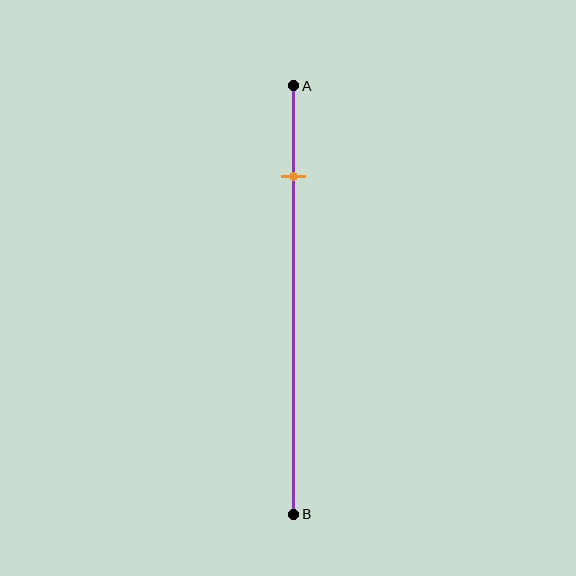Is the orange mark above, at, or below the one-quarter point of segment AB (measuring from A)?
The orange mark is above the one-quarter point of segment AB.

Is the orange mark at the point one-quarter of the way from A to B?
No, the mark is at about 20% from A, not at the 25% one-quarter point.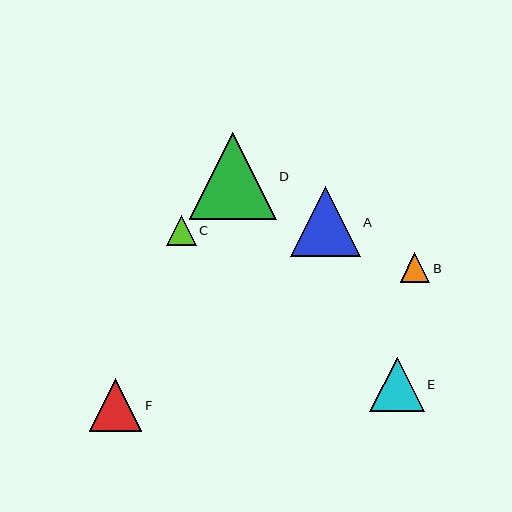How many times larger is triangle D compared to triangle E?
Triangle D is approximately 1.6 times the size of triangle E.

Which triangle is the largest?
Triangle D is the largest with a size of approximately 87 pixels.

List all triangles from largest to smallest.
From largest to smallest: D, A, E, F, C, B.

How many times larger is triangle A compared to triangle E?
Triangle A is approximately 1.3 times the size of triangle E.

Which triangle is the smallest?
Triangle B is the smallest with a size of approximately 30 pixels.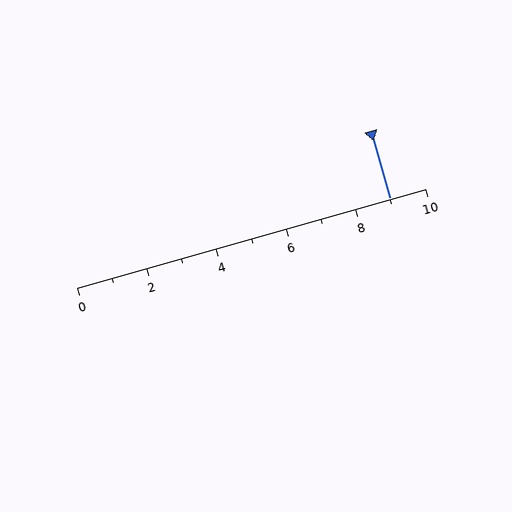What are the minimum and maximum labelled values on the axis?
The axis runs from 0 to 10.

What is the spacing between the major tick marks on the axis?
The major ticks are spaced 2 apart.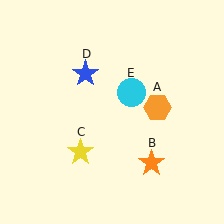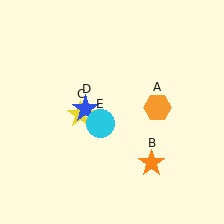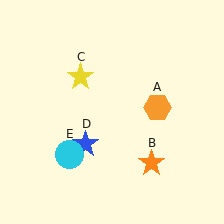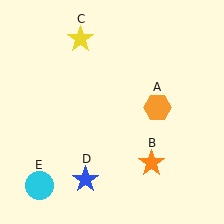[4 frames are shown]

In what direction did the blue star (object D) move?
The blue star (object D) moved down.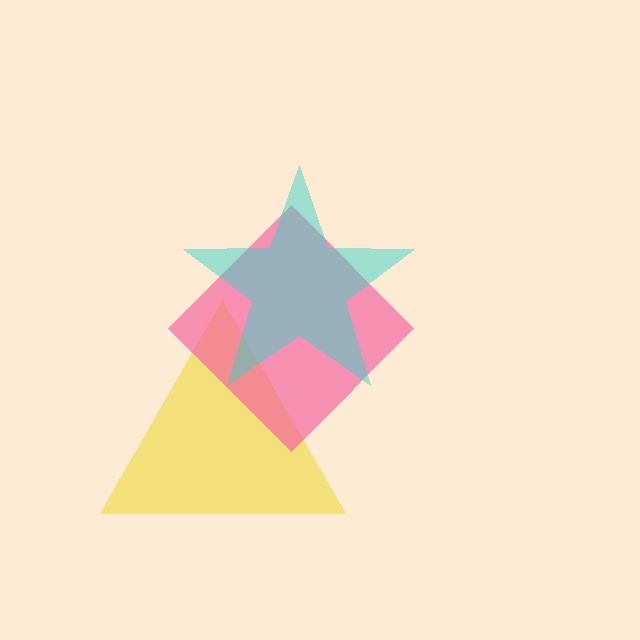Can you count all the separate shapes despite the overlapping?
Yes, there are 3 separate shapes.